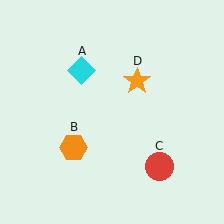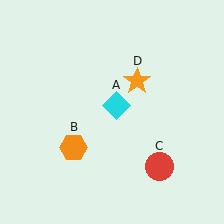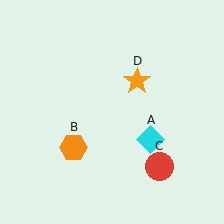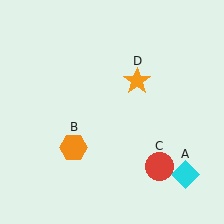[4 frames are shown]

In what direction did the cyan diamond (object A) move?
The cyan diamond (object A) moved down and to the right.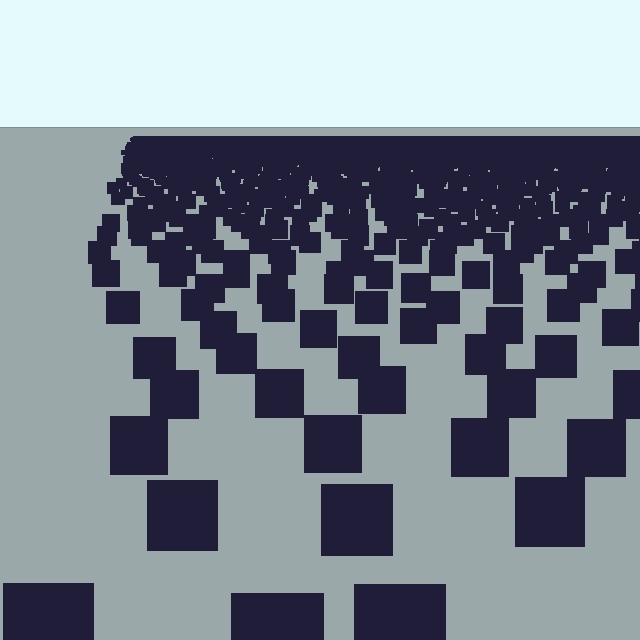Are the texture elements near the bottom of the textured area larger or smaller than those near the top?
Larger. Near the bottom, elements are closer to the viewer and appear at a bigger on-screen size.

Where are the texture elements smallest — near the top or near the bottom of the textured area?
Near the top.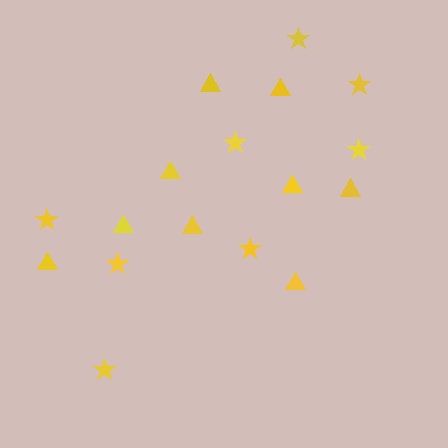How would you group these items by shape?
There are 2 groups: one group of stars (8) and one group of triangles (9).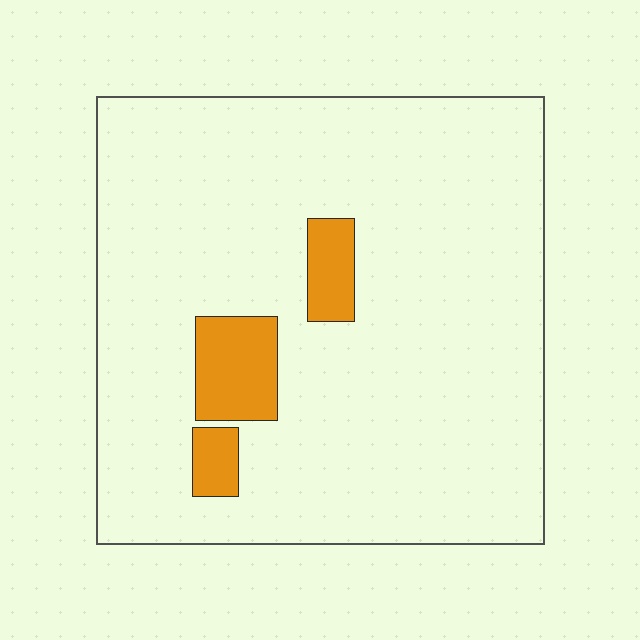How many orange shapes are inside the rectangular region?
3.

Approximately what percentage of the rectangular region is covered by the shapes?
Approximately 10%.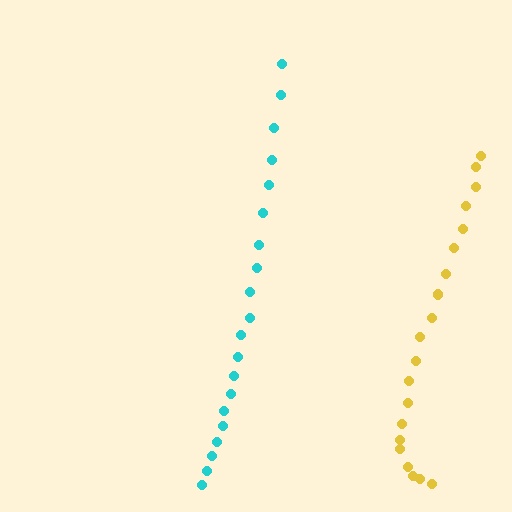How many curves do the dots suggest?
There are 2 distinct paths.